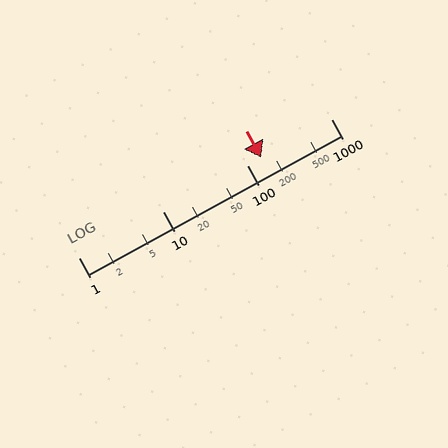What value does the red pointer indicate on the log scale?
The pointer indicates approximately 150.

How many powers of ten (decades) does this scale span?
The scale spans 3 decades, from 1 to 1000.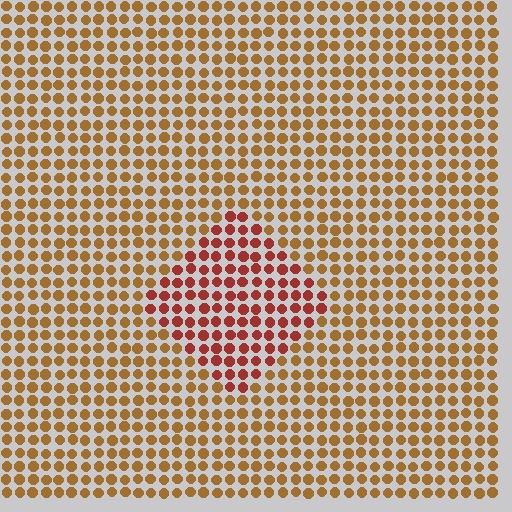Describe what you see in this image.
The image is filled with small brown elements in a uniform arrangement. A diamond-shaped region is visible where the elements are tinted to a slightly different hue, forming a subtle color boundary.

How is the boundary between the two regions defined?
The boundary is defined purely by a slight shift in hue (about 34 degrees). Spacing, size, and orientation are identical on both sides.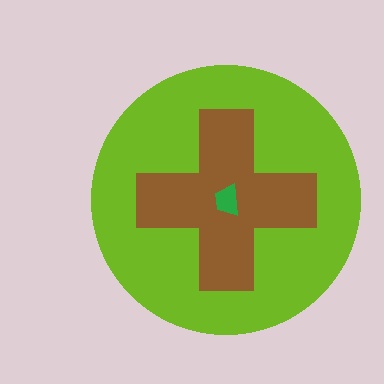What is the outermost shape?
The lime circle.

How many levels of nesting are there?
3.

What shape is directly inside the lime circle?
The brown cross.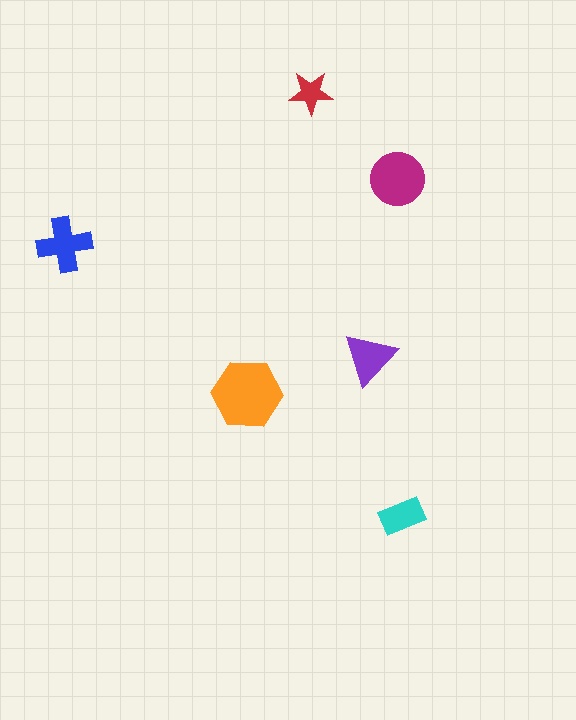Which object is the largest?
The orange hexagon.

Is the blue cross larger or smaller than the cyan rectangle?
Larger.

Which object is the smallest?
The red star.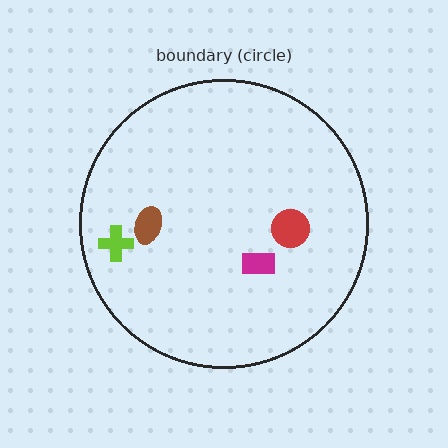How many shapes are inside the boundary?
4 inside, 0 outside.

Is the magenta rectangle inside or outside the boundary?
Inside.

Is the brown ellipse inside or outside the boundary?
Inside.